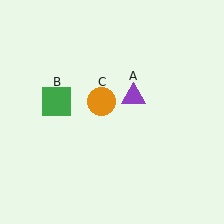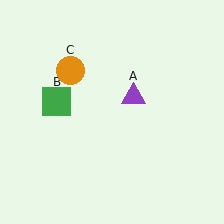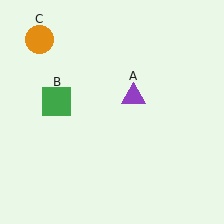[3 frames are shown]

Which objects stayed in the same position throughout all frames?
Purple triangle (object A) and green square (object B) remained stationary.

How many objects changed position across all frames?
1 object changed position: orange circle (object C).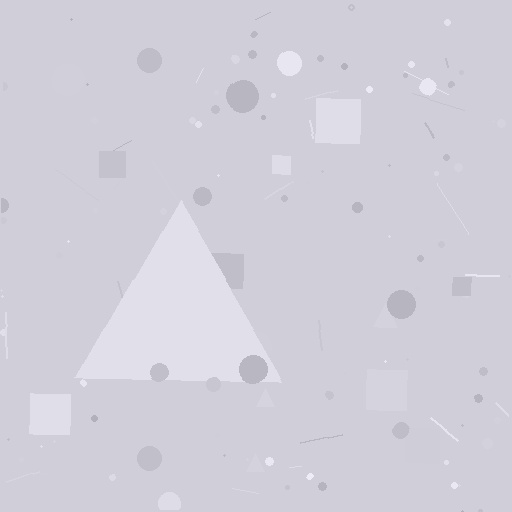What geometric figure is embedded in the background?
A triangle is embedded in the background.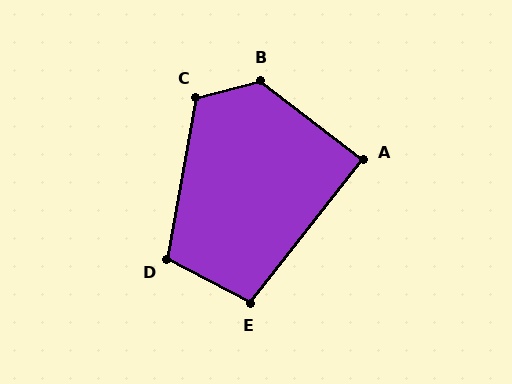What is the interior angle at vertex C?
Approximately 115 degrees (obtuse).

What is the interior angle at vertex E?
Approximately 100 degrees (obtuse).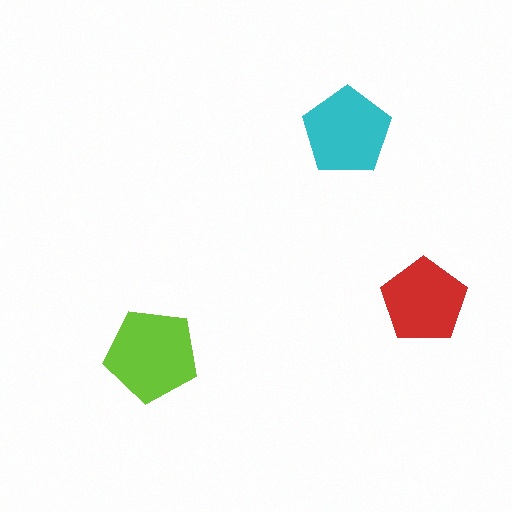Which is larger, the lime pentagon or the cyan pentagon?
The lime one.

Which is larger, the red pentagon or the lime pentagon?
The lime one.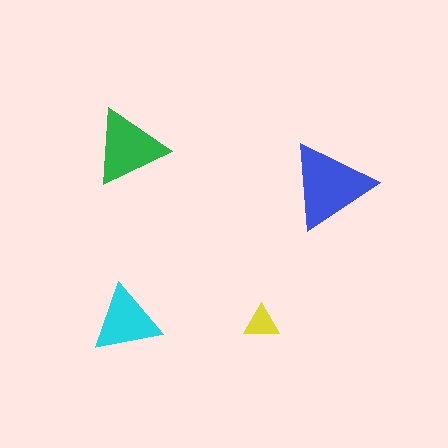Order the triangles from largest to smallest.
the blue one, the green one, the cyan one, the yellow one.